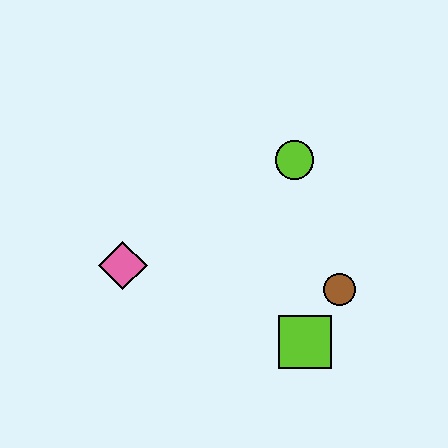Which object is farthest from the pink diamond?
The brown circle is farthest from the pink diamond.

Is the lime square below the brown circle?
Yes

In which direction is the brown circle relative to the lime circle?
The brown circle is below the lime circle.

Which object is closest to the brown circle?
The lime square is closest to the brown circle.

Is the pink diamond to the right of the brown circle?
No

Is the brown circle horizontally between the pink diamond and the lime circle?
No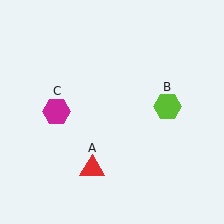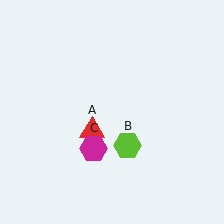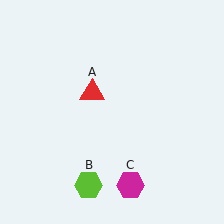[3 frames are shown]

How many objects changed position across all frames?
3 objects changed position: red triangle (object A), lime hexagon (object B), magenta hexagon (object C).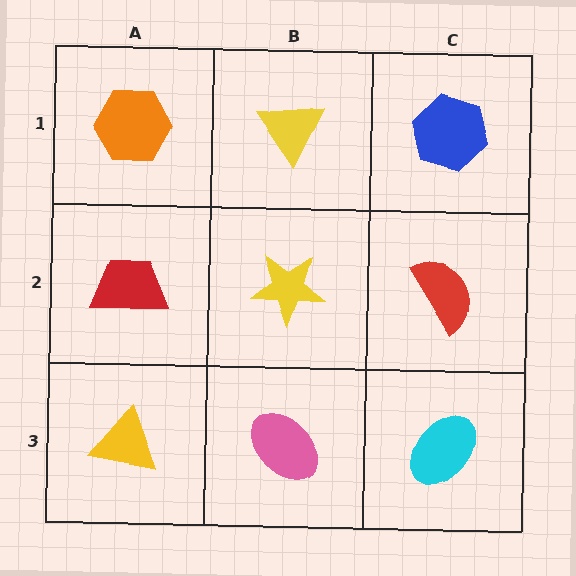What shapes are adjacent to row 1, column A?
A red trapezoid (row 2, column A), a yellow triangle (row 1, column B).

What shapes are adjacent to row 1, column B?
A yellow star (row 2, column B), an orange hexagon (row 1, column A), a blue hexagon (row 1, column C).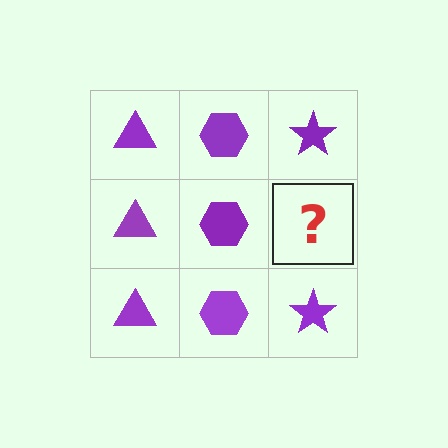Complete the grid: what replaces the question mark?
The question mark should be replaced with a purple star.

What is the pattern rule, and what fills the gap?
The rule is that each column has a consistent shape. The gap should be filled with a purple star.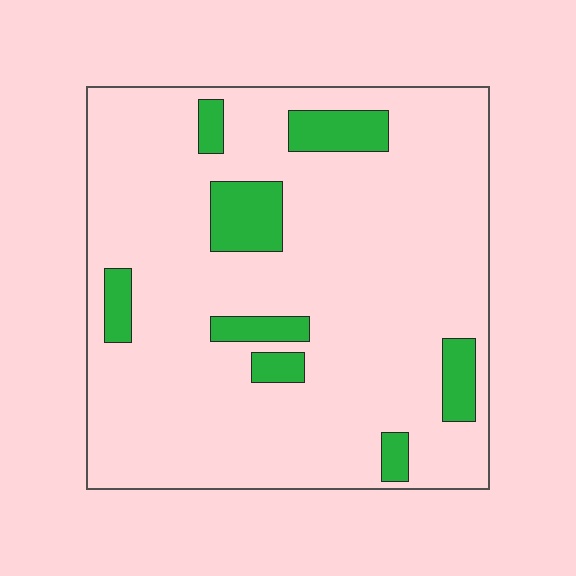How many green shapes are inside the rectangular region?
8.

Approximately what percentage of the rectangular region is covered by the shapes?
Approximately 15%.